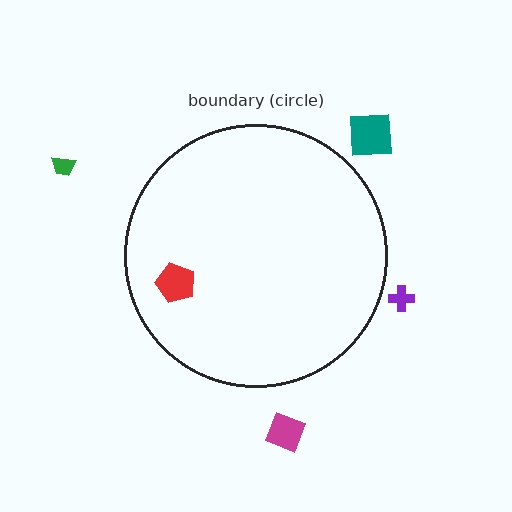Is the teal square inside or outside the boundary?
Outside.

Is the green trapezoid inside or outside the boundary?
Outside.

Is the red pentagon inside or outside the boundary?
Inside.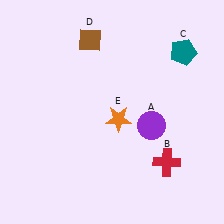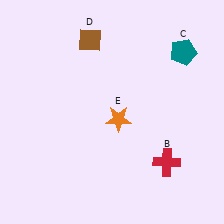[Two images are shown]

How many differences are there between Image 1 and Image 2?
There is 1 difference between the two images.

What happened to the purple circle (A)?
The purple circle (A) was removed in Image 2. It was in the bottom-right area of Image 1.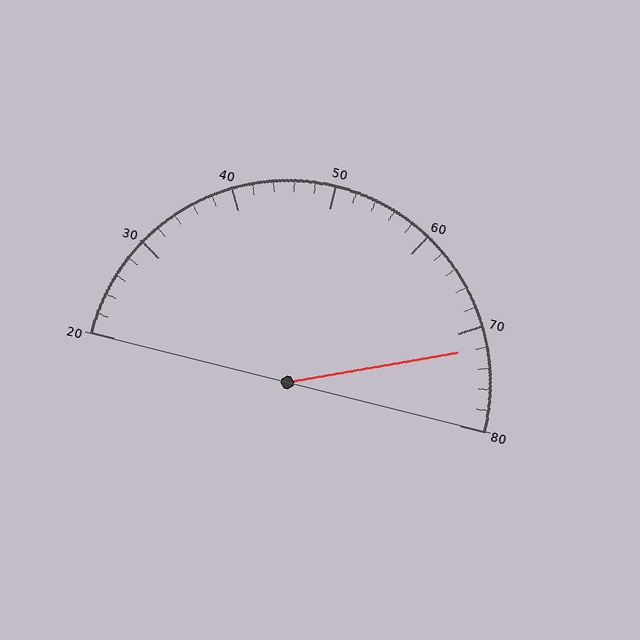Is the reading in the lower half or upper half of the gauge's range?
The reading is in the upper half of the range (20 to 80).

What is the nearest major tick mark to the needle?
The nearest major tick mark is 70.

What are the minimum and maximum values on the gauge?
The gauge ranges from 20 to 80.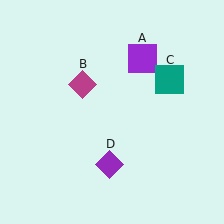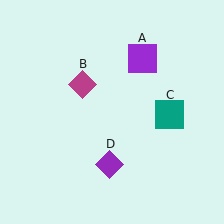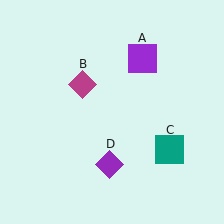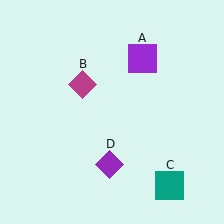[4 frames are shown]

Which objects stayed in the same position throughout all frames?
Purple square (object A) and magenta diamond (object B) and purple diamond (object D) remained stationary.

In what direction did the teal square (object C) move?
The teal square (object C) moved down.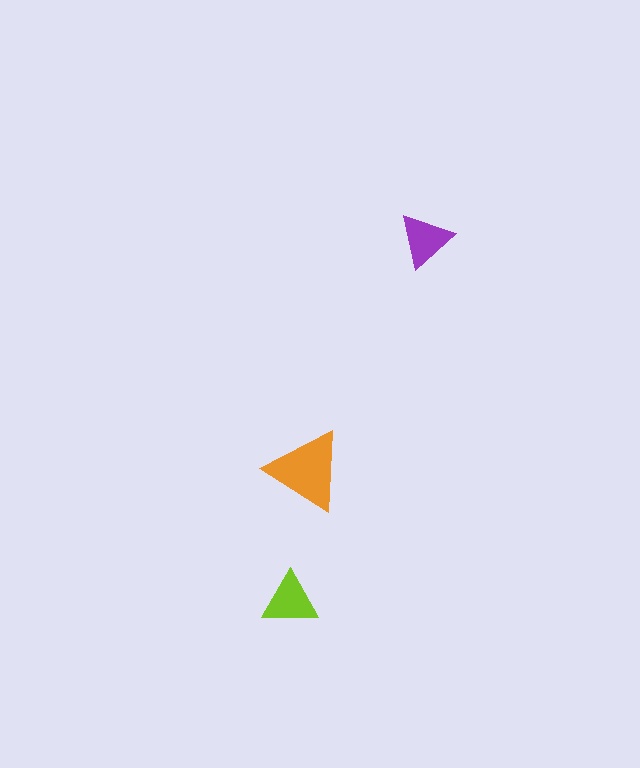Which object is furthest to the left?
The lime triangle is leftmost.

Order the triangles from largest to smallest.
the orange one, the lime one, the purple one.